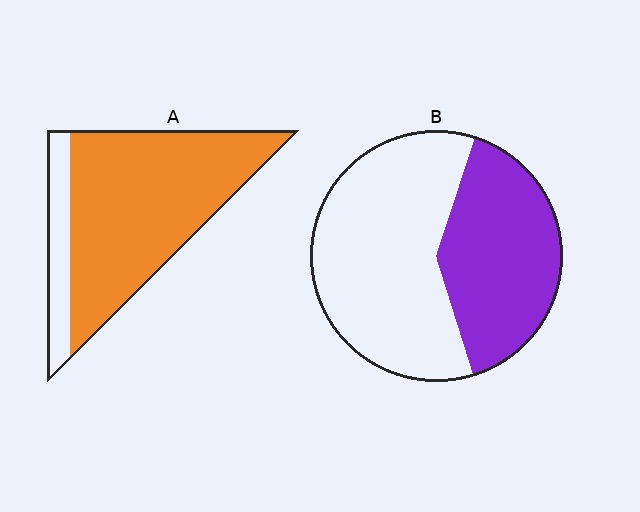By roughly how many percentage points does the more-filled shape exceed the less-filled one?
By roughly 40 percentage points (A over B).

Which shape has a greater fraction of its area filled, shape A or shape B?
Shape A.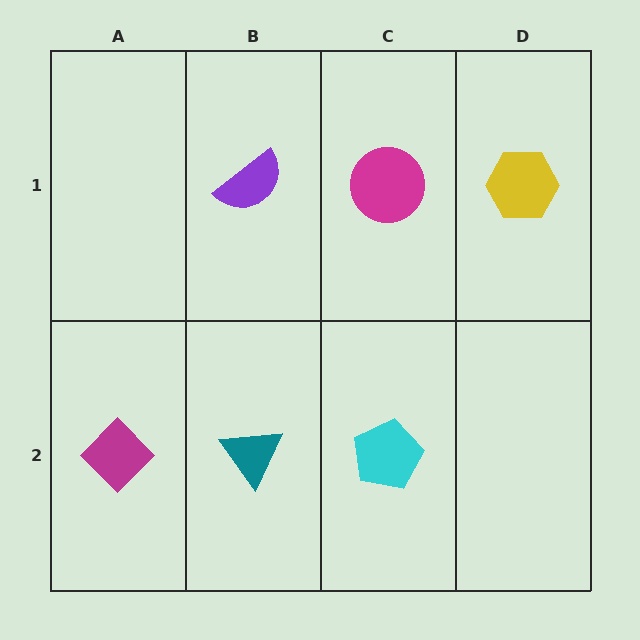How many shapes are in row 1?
3 shapes.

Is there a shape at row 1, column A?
No, that cell is empty.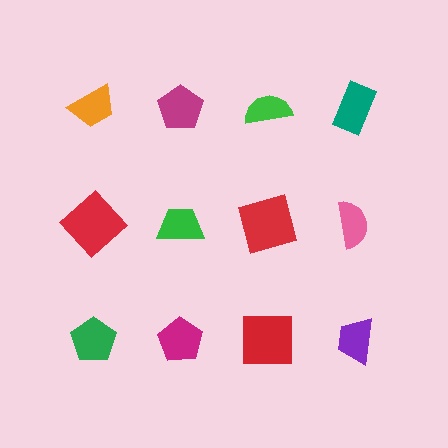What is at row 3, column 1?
A green pentagon.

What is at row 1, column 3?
A green semicircle.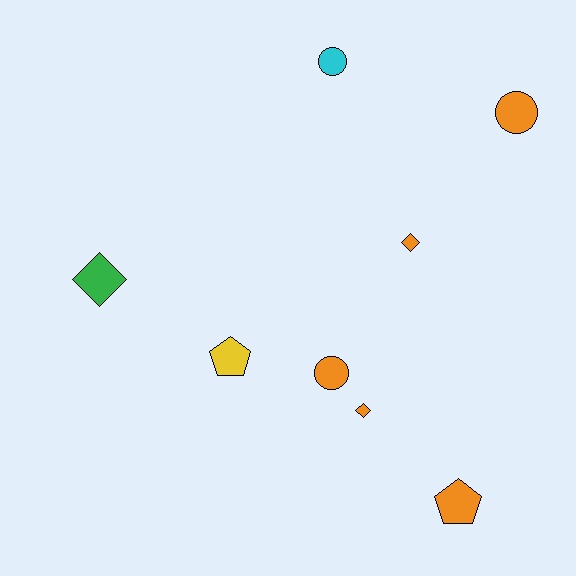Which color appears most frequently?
Orange, with 5 objects.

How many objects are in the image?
There are 8 objects.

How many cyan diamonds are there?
There are no cyan diamonds.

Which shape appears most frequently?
Diamond, with 3 objects.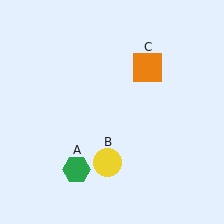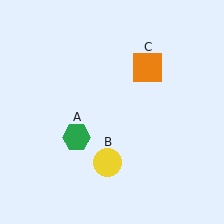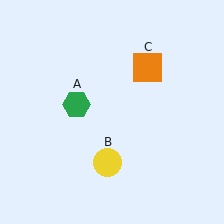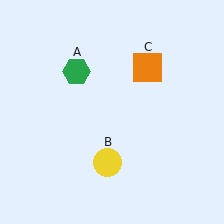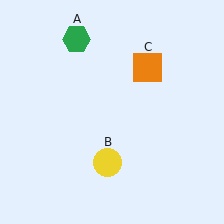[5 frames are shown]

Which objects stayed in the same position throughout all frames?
Yellow circle (object B) and orange square (object C) remained stationary.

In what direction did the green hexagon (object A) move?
The green hexagon (object A) moved up.